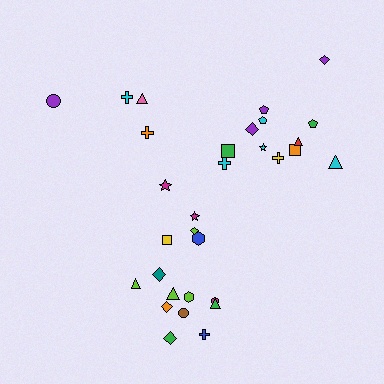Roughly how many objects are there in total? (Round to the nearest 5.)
Roughly 30 objects in total.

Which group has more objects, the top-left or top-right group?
The top-right group.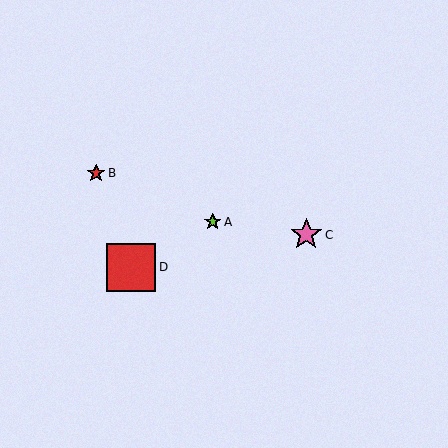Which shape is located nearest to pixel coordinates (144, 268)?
The red square (labeled D) at (131, 267) is nearest to that location.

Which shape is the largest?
The red square (labeled D) is the largest.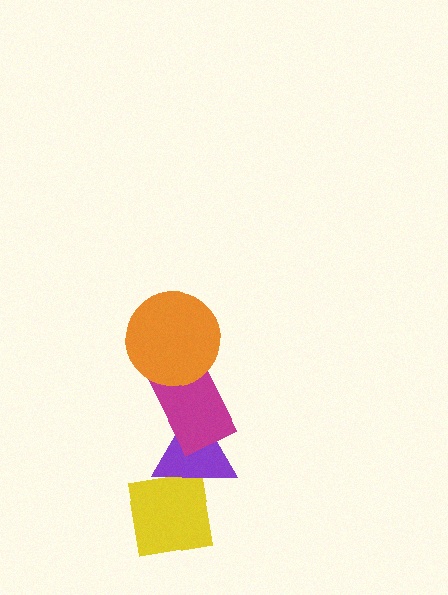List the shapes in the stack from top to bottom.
From top to bottom: the orange circle, the magenta rectangle, the purple triangle, the yellow square.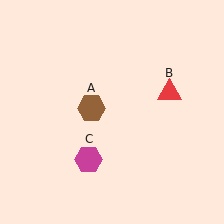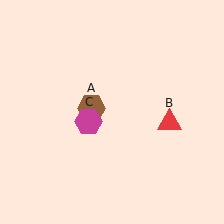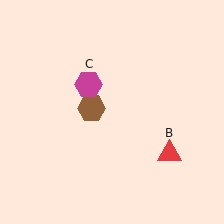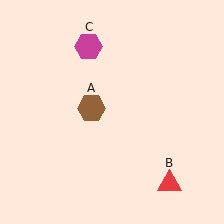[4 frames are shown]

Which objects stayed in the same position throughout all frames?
Brown hexagon (object A) remained stationary.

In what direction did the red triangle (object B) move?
The red triangle (object B) moved down.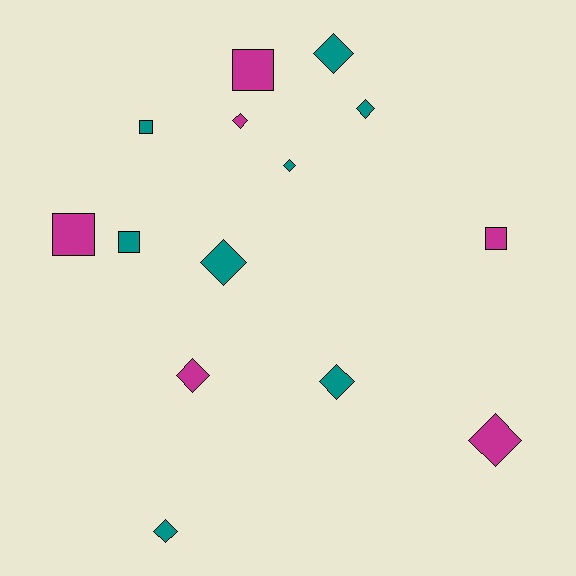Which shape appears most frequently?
Diamond, with 9 objects.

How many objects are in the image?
There are 14 objects.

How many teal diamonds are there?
There are 6 teal diamonds.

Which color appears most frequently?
Teal, with 8 objects.